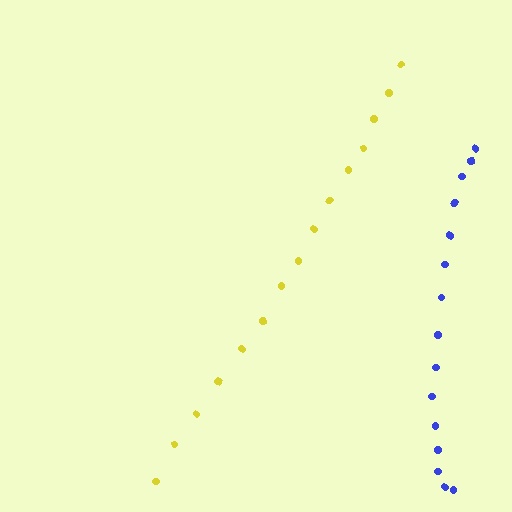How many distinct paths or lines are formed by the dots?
There are 2 distinct paths.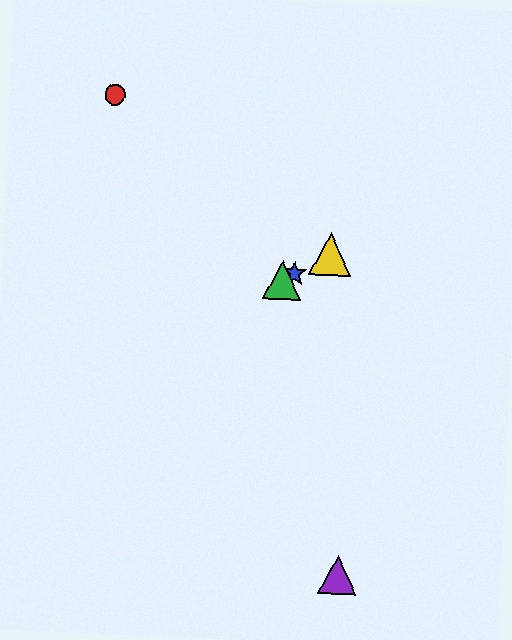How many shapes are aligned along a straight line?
3 shapes (the blue star, the green triangle, the yellow triangle) are aligned along a straight line.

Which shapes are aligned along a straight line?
The blue star, the green triangle, the yellow triangle are aligned along a straight line.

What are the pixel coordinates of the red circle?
The red circle is at (115, 95).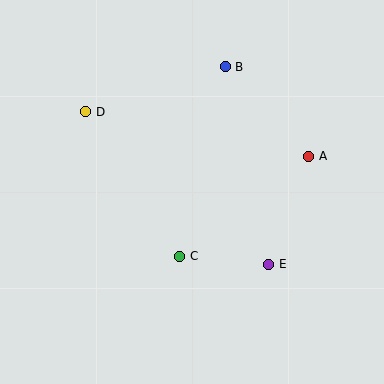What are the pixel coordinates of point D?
Point D is at (86, 112).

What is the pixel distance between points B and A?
The distance between B and A is 122 pixels.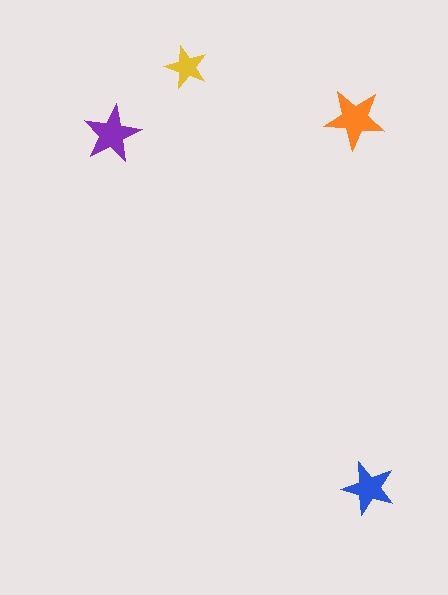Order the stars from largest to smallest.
the orange one, the purple one, the blue one, the yellow one.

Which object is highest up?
The yellow star is topmost.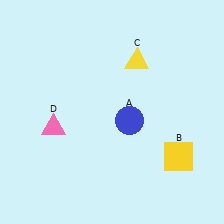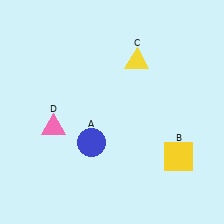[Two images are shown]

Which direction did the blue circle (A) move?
The blue circle (A) moved left.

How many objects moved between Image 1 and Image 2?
1 object moved between the two images.